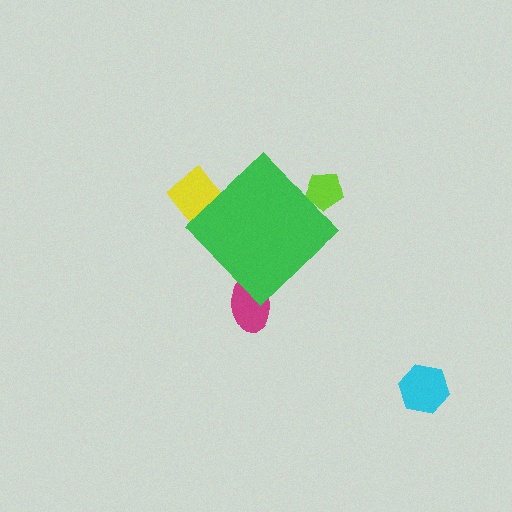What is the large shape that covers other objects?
A green diamond.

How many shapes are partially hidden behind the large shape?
3 shapes are partially hidden.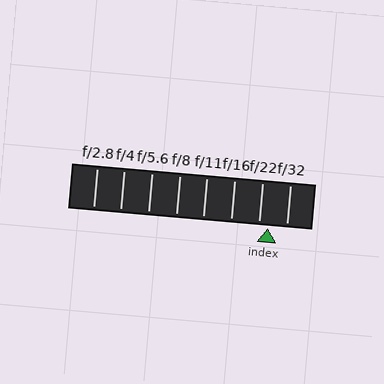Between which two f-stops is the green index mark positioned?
The index mark is between f/22 and f/32.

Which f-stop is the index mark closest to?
The index mark is closest to f/22.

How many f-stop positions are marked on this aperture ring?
There are 8 f-stop positions marked.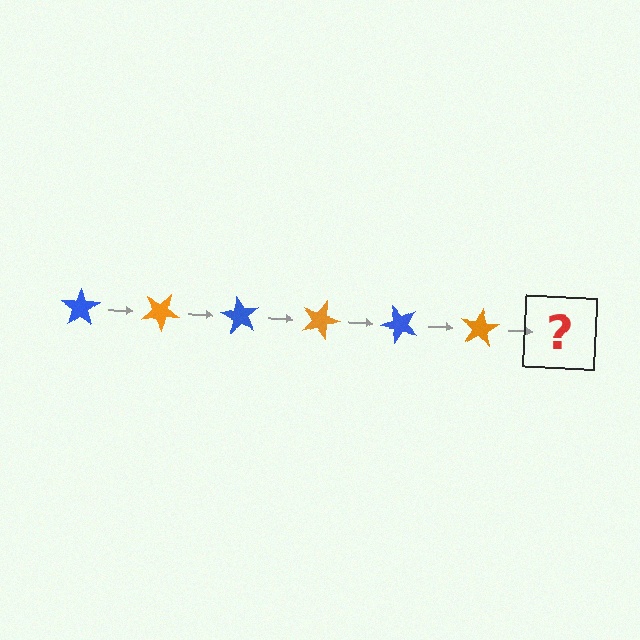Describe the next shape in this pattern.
It should be a blue star, rotated 180 degrees from the start.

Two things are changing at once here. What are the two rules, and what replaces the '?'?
The two rules are that it rotates 30 degrees each step and the color cycles through blue and orange. The '?' should be a blue star, rotated 180 degrees from the start.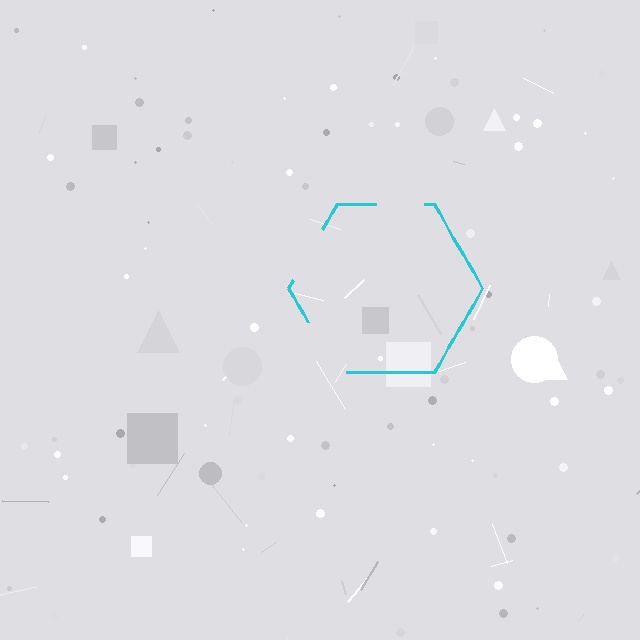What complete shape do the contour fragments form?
The contour fragments form a hexagon.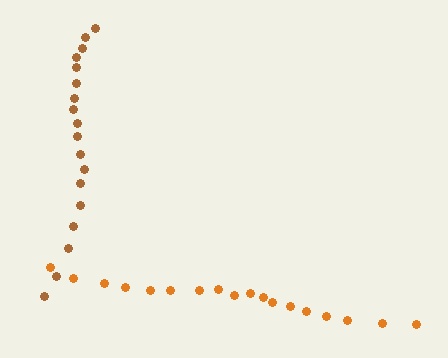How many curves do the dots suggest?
There are 2 distinct paths.